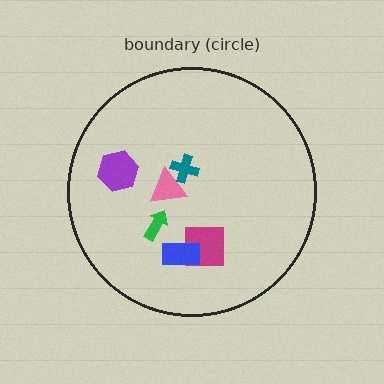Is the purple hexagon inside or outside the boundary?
Inside.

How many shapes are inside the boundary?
6 inside, 0 outside.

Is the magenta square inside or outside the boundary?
Inside.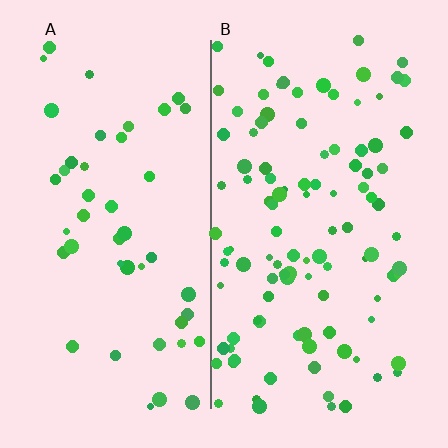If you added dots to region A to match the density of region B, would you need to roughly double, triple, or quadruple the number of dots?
Approximately double.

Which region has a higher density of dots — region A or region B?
B (the right).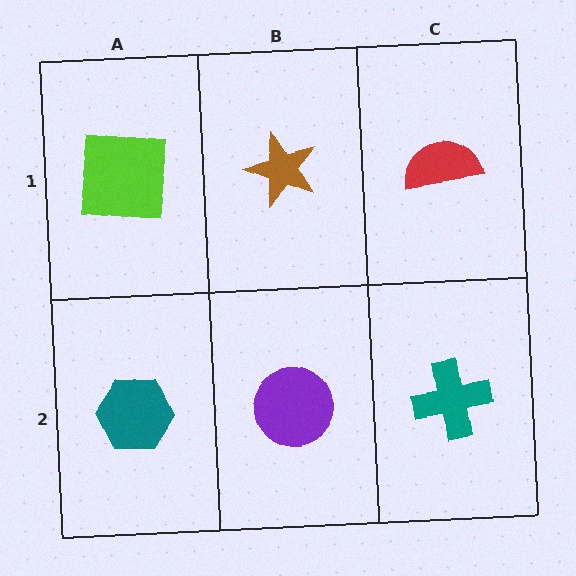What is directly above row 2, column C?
A red semicircle.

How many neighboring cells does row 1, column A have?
2.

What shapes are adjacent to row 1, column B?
A purple circle (row 2, column B), a lime square (row 1, column A), a red semicircle (row 1, column C).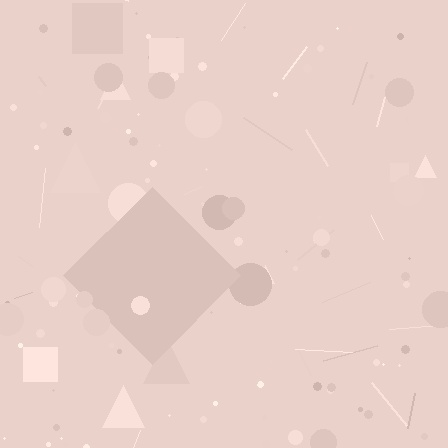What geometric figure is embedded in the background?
A diamond is embedded in the background.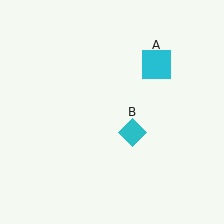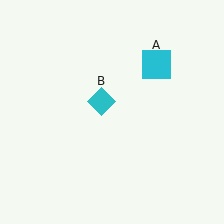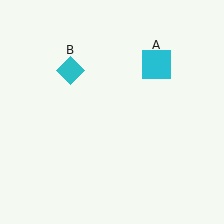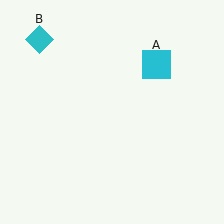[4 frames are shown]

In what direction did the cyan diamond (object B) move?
The cyan diamond (object B) moved up and to the left.